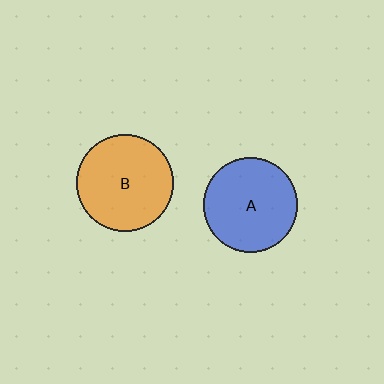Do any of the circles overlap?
No, none of the circles overlap.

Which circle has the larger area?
Circle B (orange).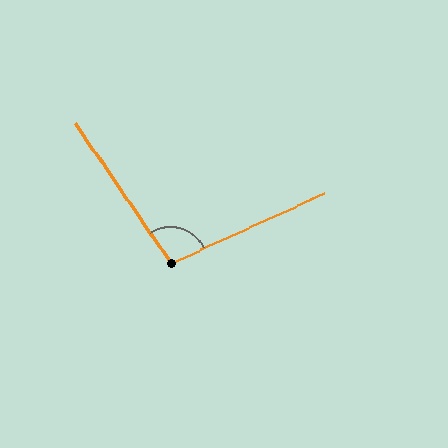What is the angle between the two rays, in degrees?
Approximately 100 degrees.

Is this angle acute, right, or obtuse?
It is obtuse.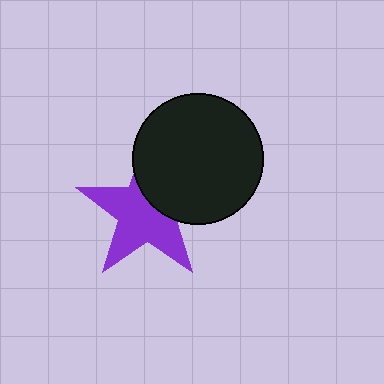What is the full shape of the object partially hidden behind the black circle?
The partially hidden object is a purple star.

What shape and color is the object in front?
The object in front is a black circle.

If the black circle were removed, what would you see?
You would see the complete purple star.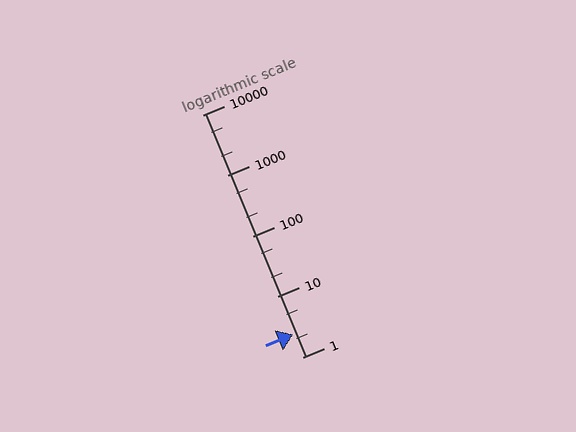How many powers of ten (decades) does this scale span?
The scale spans 4 decades, from 1 to 10000.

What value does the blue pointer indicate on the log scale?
The pointer indicates approximately 2.4.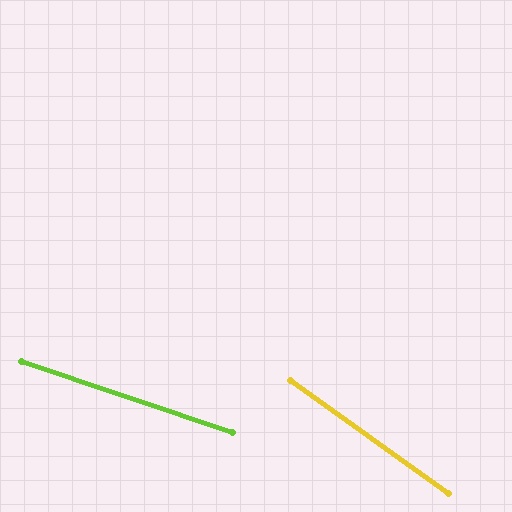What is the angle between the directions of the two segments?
Approximately 17 degrees.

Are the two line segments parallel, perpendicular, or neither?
Neither parallel nor perpendicular — they differ by about 17°.